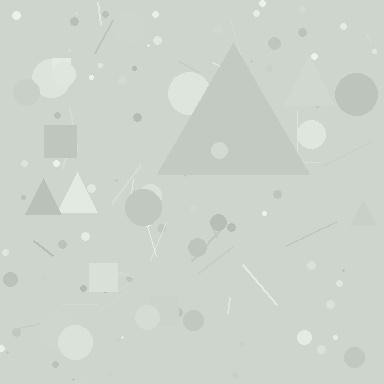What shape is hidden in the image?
A triangle is hidden in the image.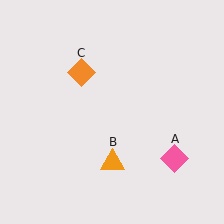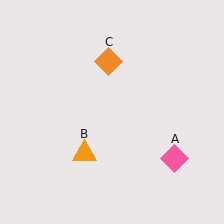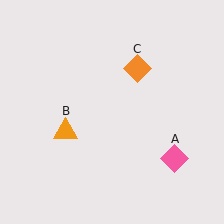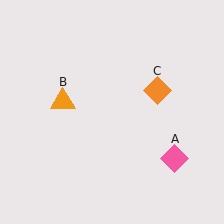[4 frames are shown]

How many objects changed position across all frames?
2 objects changed position: orange triangle (object B), orange diamond (object C).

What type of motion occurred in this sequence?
The orange triangle (object B), orange diamond (object C) rotated clockwise around the center of the scene.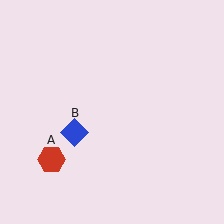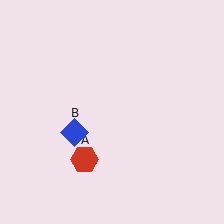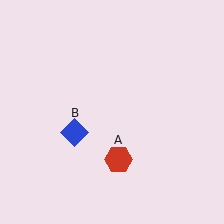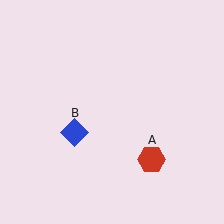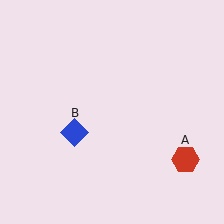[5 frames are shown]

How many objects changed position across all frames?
1 object changed position: red hexagon (object A).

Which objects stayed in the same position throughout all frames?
Blue diamond (object B) remained stationary.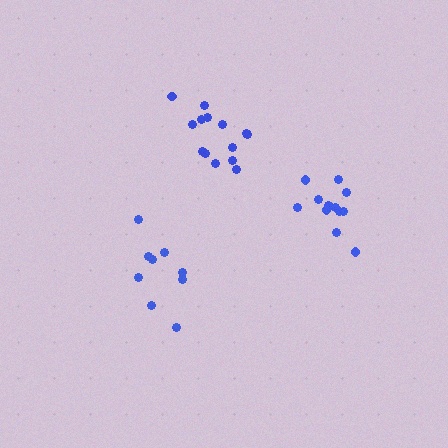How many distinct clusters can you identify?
There are 3 distinct clusters.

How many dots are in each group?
Group 1: 13 dots, Group 2: 9 dots, Group 3: 14 dots (36 total).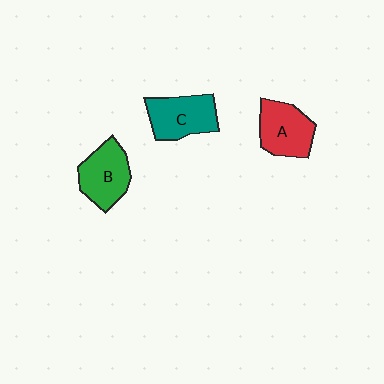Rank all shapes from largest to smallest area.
From largest to smallest: C (teal), B (green), A (red).